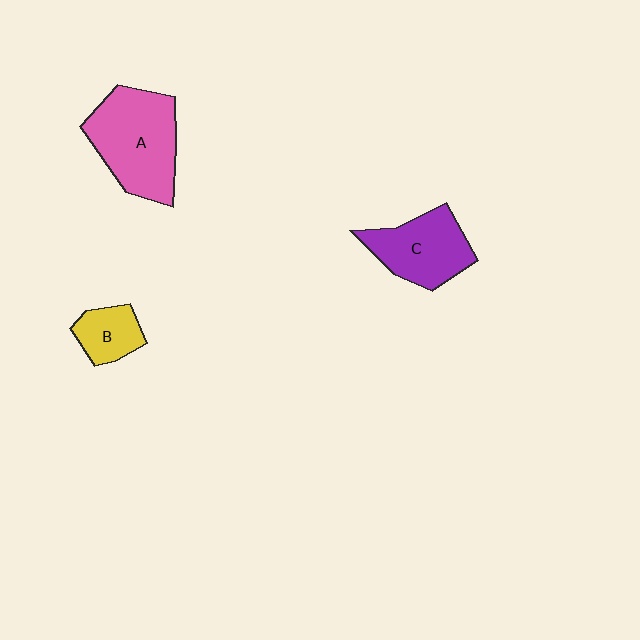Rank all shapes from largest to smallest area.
From largest to smallest: A (pink), C (purple), B (yellow).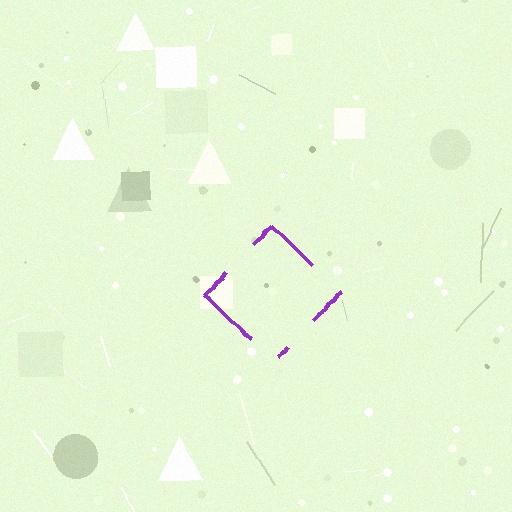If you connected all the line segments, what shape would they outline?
They would outline a diamond.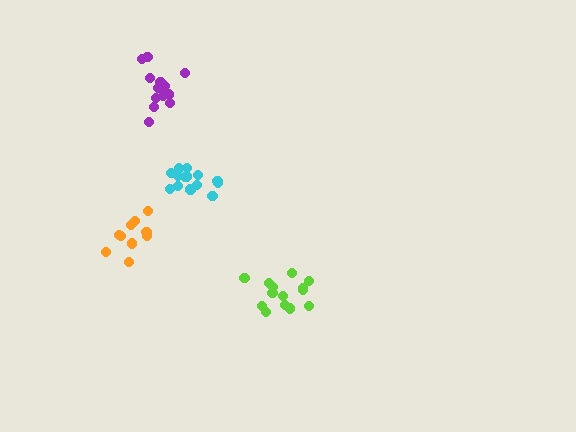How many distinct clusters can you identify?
There are 4 distinct clusters.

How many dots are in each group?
Group 1: 15 dots, Group 2: 14 dots, Group 3: 10 dots, Group 4: 14 dots (53 total).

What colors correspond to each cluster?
The clusters are colored: lime, cyan, orange, purple.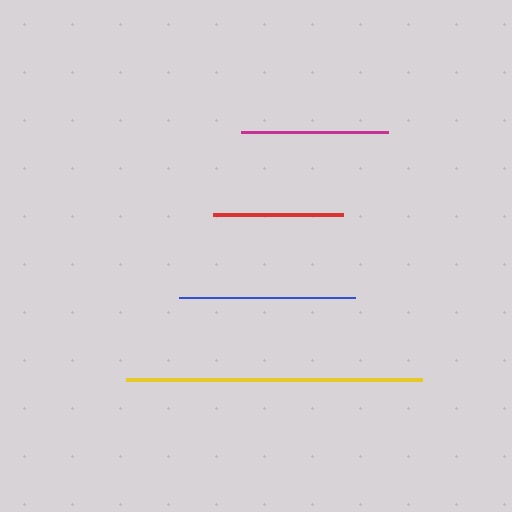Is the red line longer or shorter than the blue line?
The blue line is longer than the red line.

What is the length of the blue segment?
The blue segment is approximately 176 pixels long.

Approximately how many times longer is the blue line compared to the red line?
The blue line is approximately 1.4 times the length of the red line.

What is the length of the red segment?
The red segment is approximately 130 pixels long.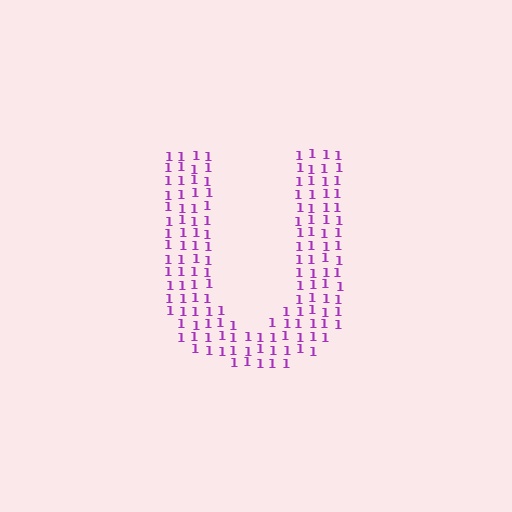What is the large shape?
The large shape is the letter U.